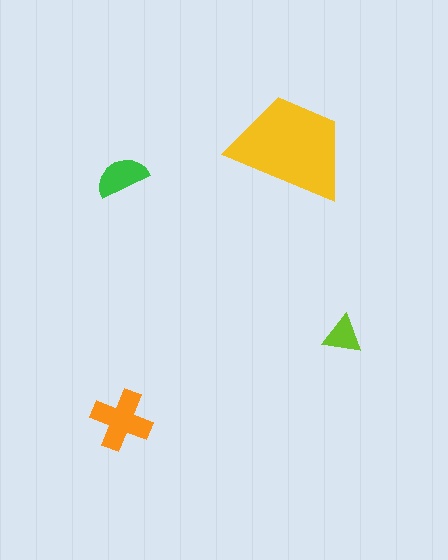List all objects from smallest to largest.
The lime triangle, the green semicircle, the orange cross, the yellow trapezoid.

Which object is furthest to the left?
The green semicircle is leftmost.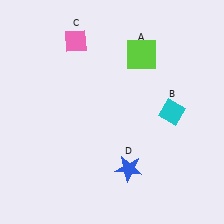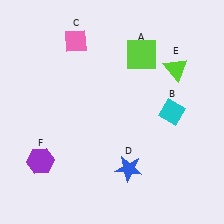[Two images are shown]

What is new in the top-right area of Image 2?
A lime triangle (E) was added in the top-right area of Image 2.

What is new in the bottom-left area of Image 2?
A purple hexagon (F) was added in the bottom-left area of Image 2.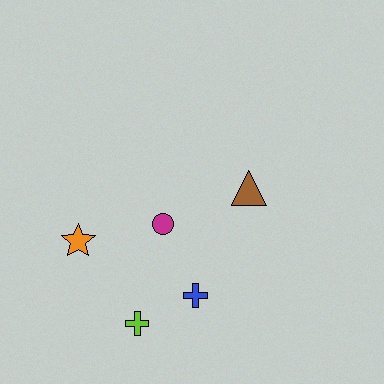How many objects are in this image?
There are 5 objects.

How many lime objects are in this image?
There is 1 lime object.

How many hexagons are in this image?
There are no hexagons.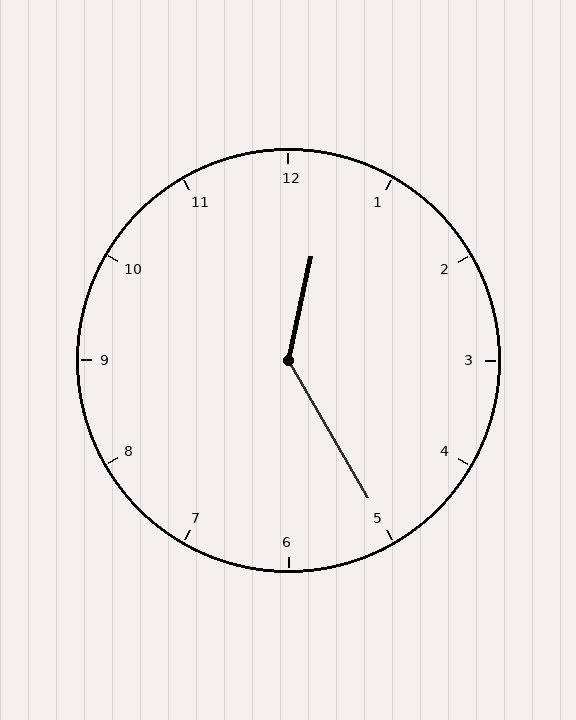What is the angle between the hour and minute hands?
Approximately 138 degrees.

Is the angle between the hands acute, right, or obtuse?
It is obtuse.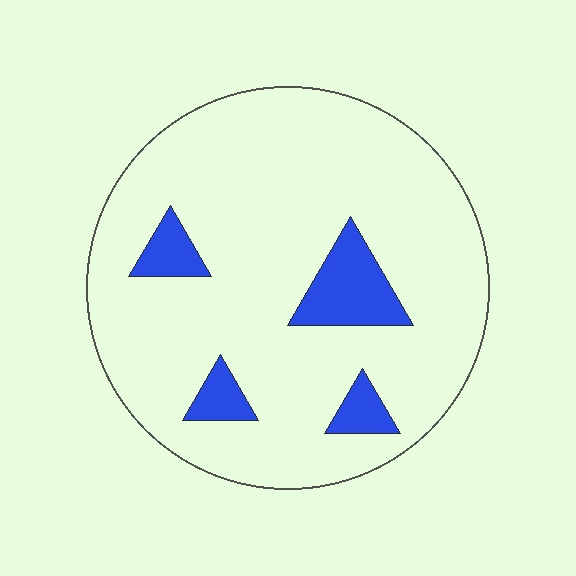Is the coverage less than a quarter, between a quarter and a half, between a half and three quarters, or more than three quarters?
Less than a quarter.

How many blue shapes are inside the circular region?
4.